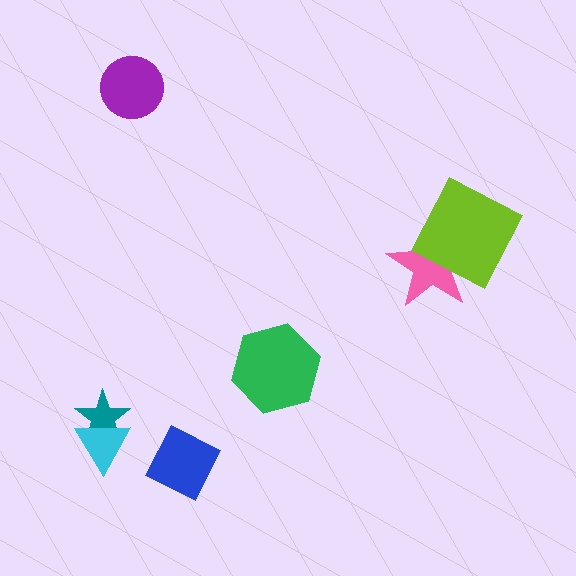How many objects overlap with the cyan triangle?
1 object overlaps with the cyan triangle.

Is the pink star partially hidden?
Yes, it is partially covered by another shape.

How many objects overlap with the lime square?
1 object overlaps with the lime square.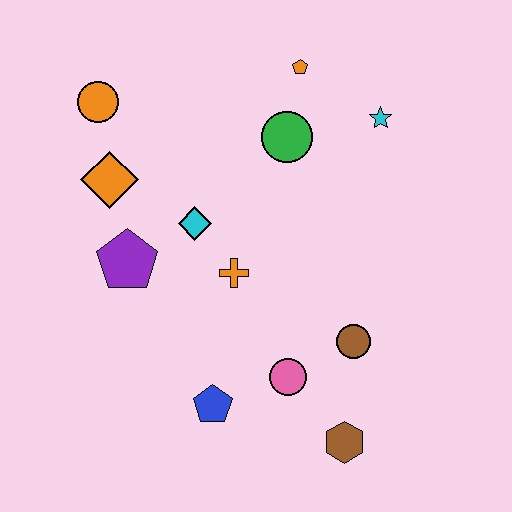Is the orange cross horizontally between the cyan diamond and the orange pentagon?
Yes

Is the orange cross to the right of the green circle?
No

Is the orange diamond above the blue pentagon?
Yes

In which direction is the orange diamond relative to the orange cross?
The orange diamond is to the left of the orange cross.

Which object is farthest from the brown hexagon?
The orange circle is farthest from the brown hexagon.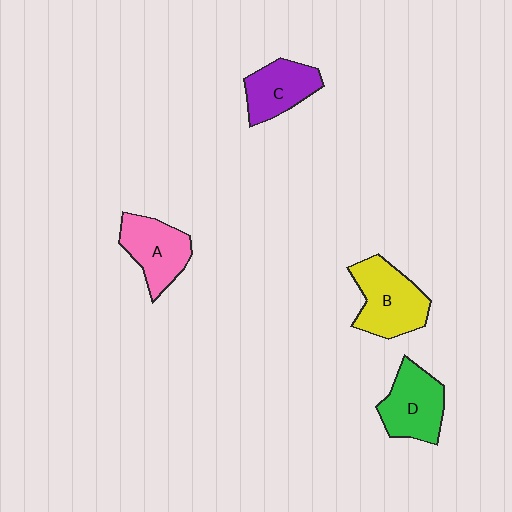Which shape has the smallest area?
Shape C (purple).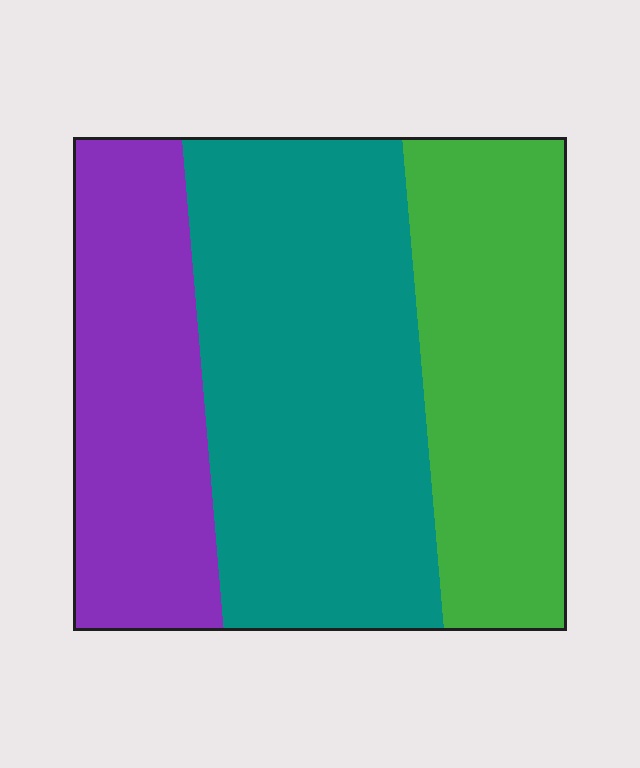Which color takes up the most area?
Teal, at roughly 45%.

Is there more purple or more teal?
Teal.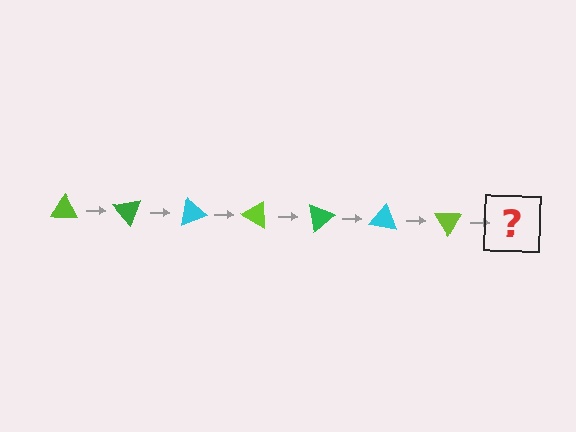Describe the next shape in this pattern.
It should be a green triangle, rotated 350 degrees from the start.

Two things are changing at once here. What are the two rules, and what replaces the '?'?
The two rules are that it rotates 50 degrees each step and the color cycles through lime, green, and cyan. The '?' should be a green triangle, rotated 350 degrees from the start.